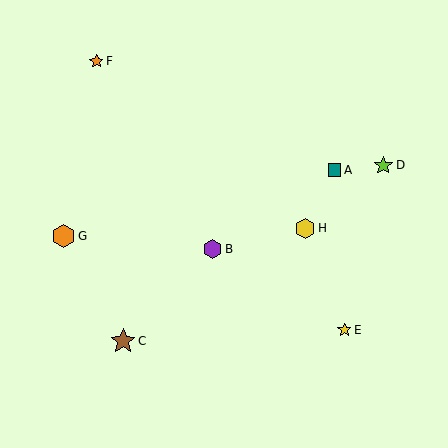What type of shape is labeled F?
Shape F is an orange star.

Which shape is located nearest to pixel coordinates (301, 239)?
The yellow hexagon (labeled H) at (305, 228) is nearest to that location.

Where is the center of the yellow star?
The center of the yellow star is at (344, 330).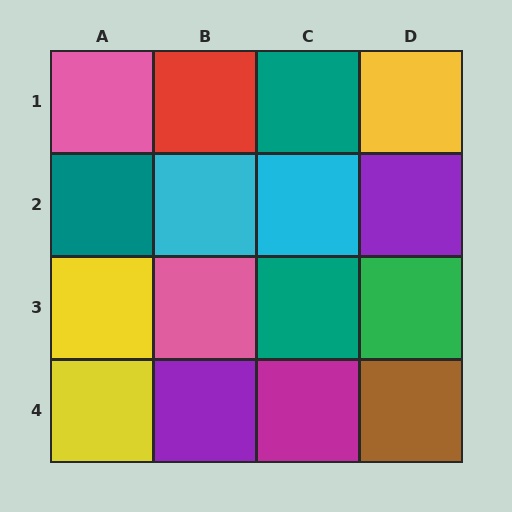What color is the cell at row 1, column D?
Yellow.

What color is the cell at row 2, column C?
Cyan.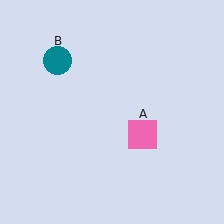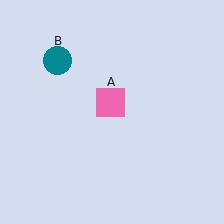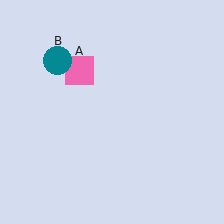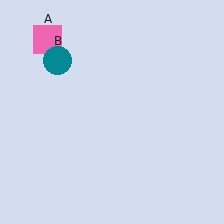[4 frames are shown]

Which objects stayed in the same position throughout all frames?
Teal circle (object B) remained stationary.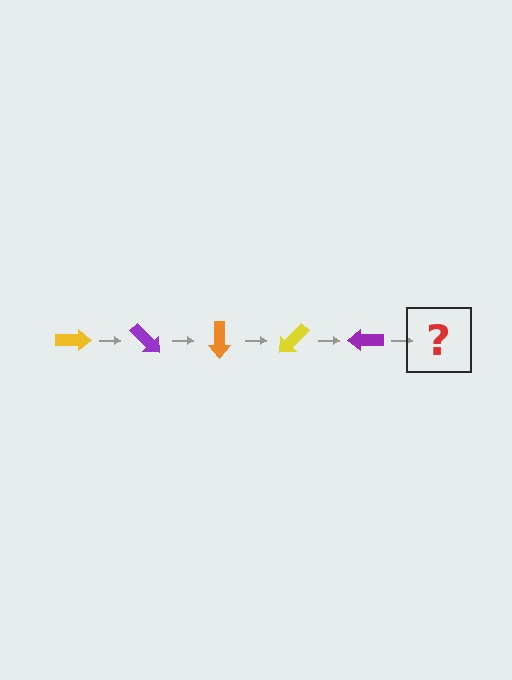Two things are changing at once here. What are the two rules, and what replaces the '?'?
The two rules are that it rotates 45 degrees each step and the color cycles through yellow, purple, and orange. The '?' should be an orange arrow, rotated 225 degrees from the start.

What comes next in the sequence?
The next element should be an orange arrow, rotated 225 degrees from the start.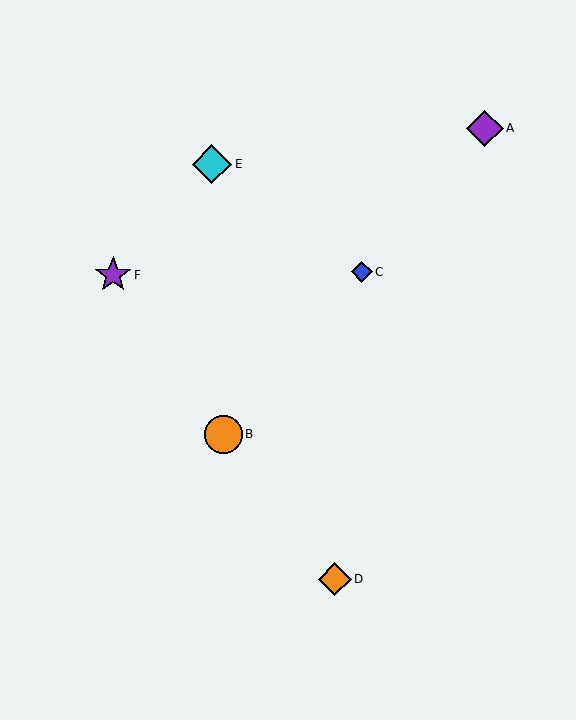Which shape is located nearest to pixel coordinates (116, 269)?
The purple star (labeled F) at (113, 275) is nearest to that location.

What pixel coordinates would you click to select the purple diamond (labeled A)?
Click at (485, 128) to select the purple diamond A.